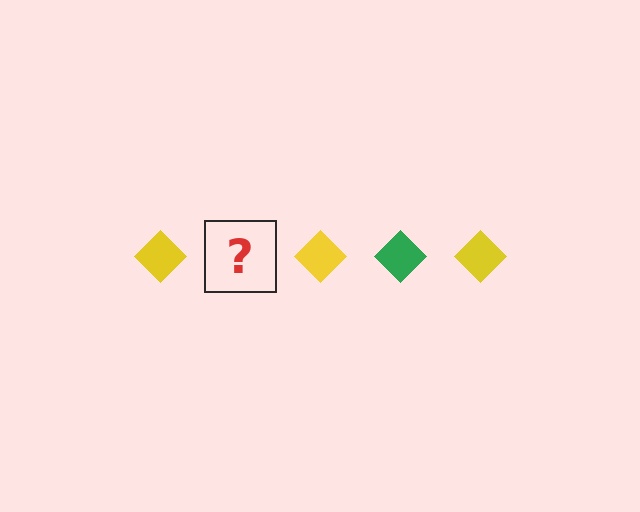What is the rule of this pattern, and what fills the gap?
The rule is that the pattern cycles through yellow, green diamonds. The gap should be filled with a green diamond.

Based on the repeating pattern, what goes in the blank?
The blank should be a green diamond.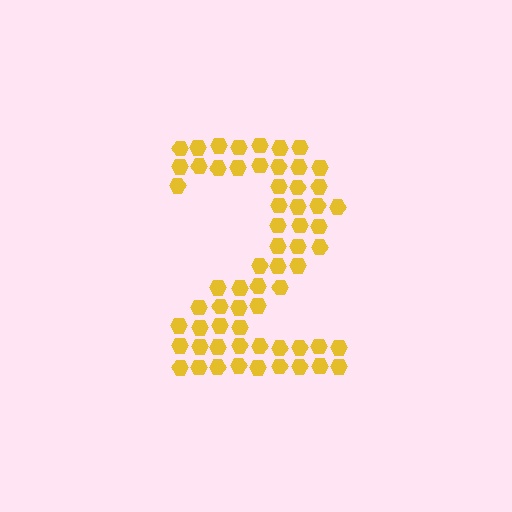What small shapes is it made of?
It is made of small hexagons.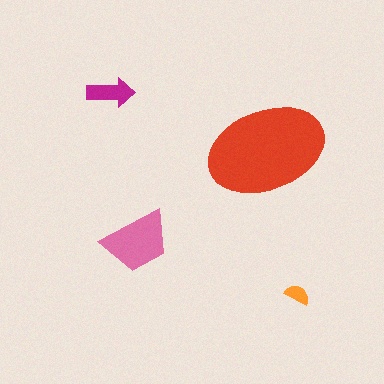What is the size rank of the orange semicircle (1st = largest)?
4th.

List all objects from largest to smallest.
The red ellipse, the pink trapezoid, the magenta arrow, the orange semicircle.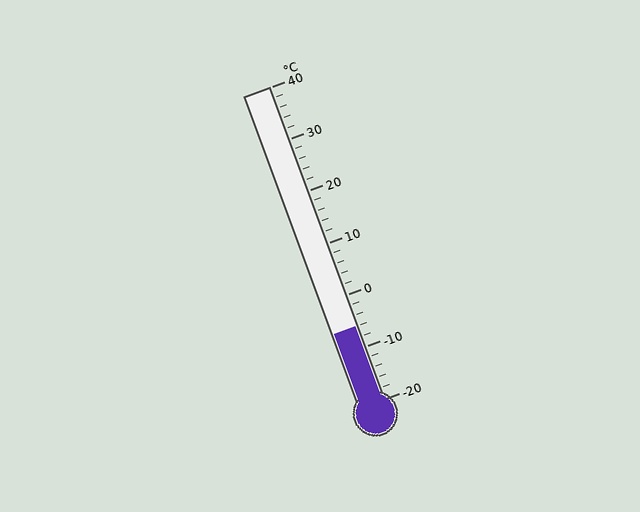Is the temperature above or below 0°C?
The temperature is below 0°C.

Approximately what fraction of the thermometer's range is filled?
The thermometer is filled to approximately 25% of its range.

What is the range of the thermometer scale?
The thermometer scale ranges from -20°C to 40°C.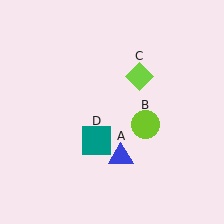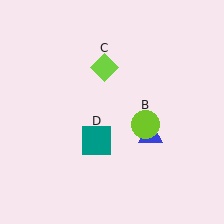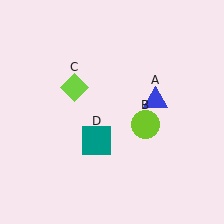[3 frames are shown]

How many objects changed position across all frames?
2 objects changed position: blue triangle (object A), lime diamond (object C).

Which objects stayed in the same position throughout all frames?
Lime circle (object B) and teal square (object D) remained stationary.